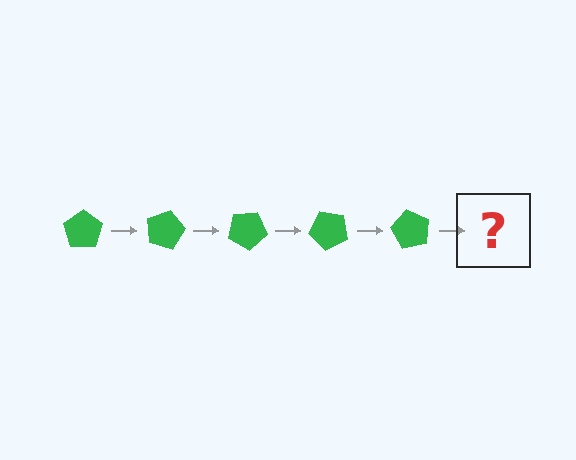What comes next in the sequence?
The next element should be a green pentagon rotated 75 degrees.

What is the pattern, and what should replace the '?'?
The pattern is that the pentagon rotates 15 degrees each step. The '?' should be a green pentagon rotated 75 degrees.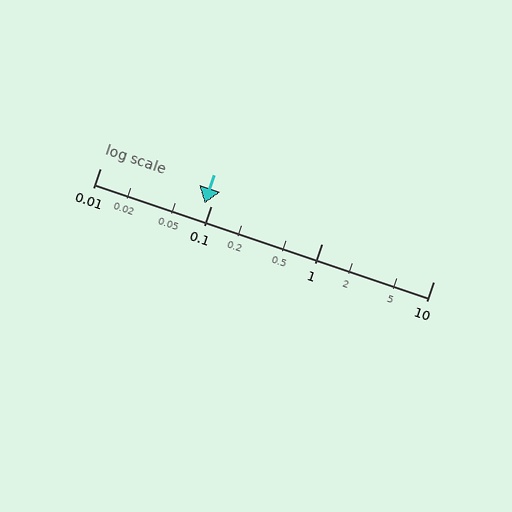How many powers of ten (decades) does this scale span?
The scale spans 3 decades, from 0.01 to 10.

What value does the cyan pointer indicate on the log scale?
The pointer indicates approximately 0.088.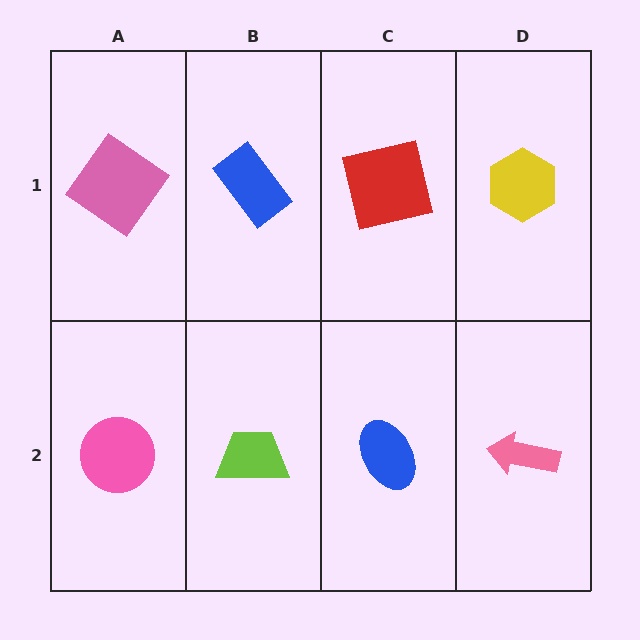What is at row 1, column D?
A yellow hexagon.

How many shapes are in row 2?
4 shapes.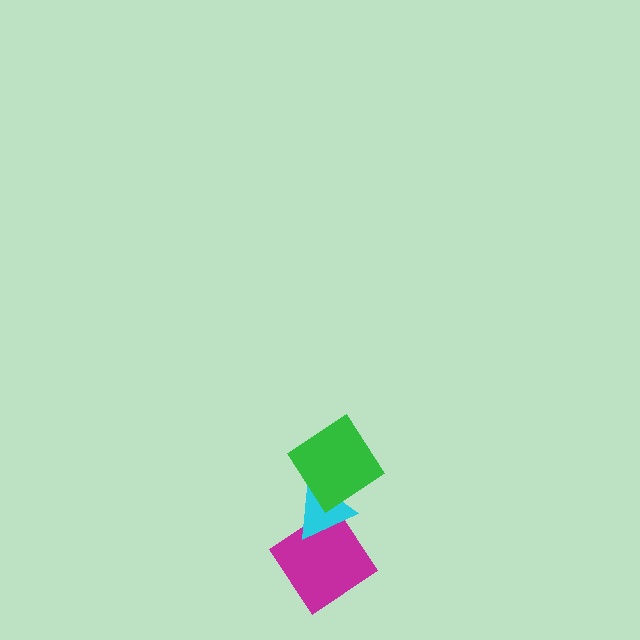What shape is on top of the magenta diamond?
The cyan triangle is on top of the magenta diamond.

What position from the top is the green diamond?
The green diamond is 1st from the top.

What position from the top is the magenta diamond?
The magenta diamond is 3rd from the top.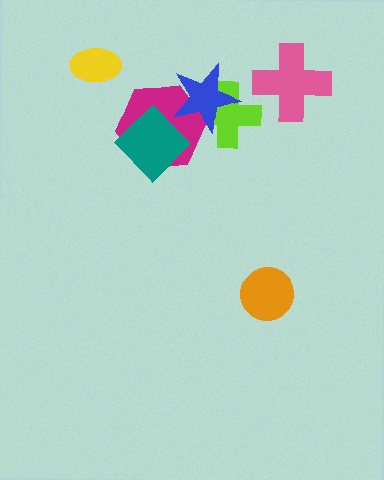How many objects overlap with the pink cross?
0 objects overlap with the pink cross.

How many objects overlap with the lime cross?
2 objects overlap with the lime cross.